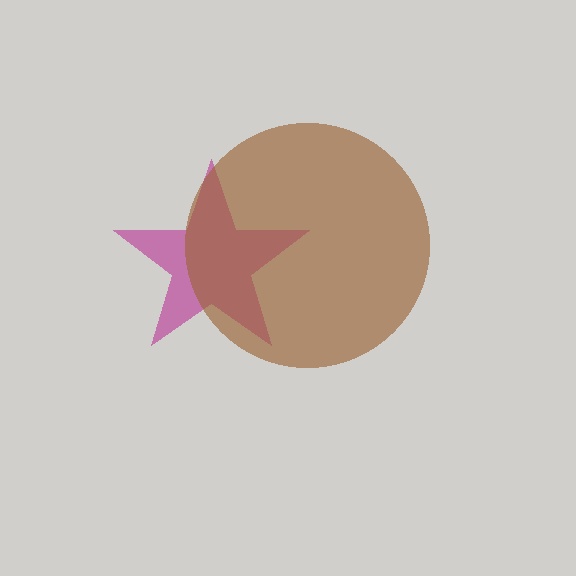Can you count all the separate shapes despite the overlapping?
Yes, there are 2 separate shapes.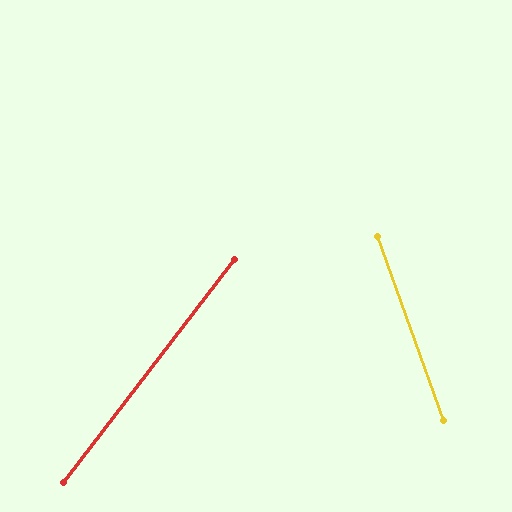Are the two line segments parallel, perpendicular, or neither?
Neither parallel nor perpendicular — they differ by about 57°.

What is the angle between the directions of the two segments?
Approximately 57 degrees.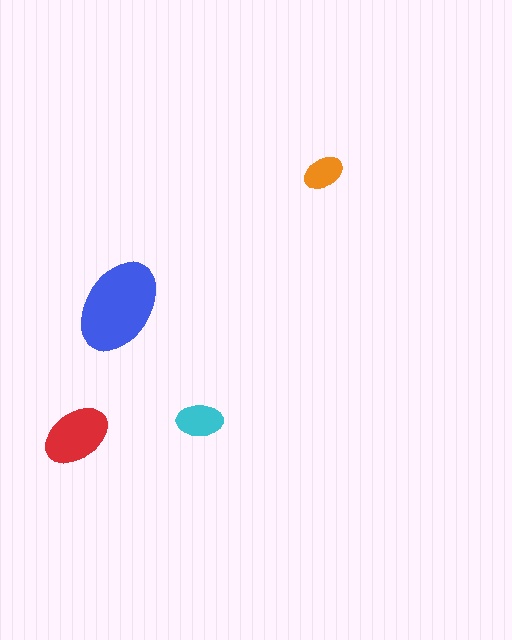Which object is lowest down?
The red ellipse is bottommost.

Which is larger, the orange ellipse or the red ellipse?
The red one.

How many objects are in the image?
There are 4 objects in the image.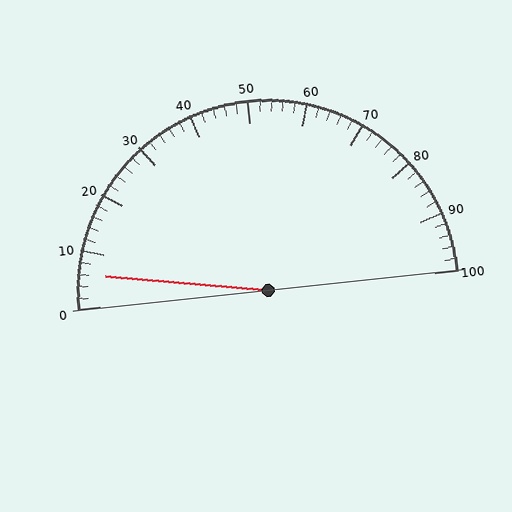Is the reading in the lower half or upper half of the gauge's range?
The reading is in the lower half of the range (0 to 100).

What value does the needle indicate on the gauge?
The needle indicates approximately 6.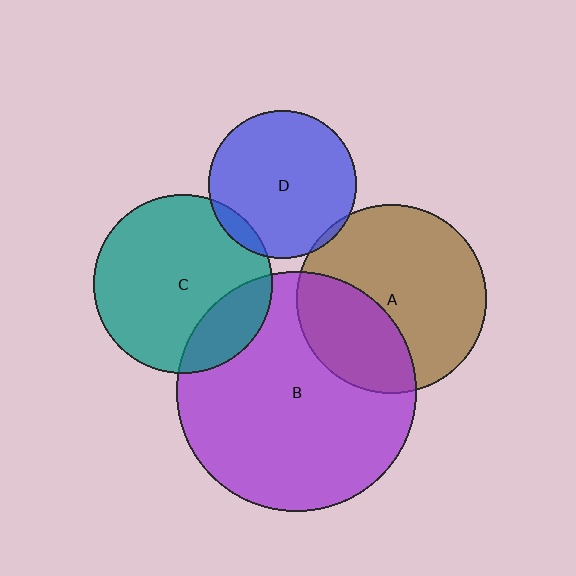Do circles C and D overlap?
Yes.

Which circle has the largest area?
Circle B (purple).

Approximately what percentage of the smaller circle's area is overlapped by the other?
Approximately 5%.